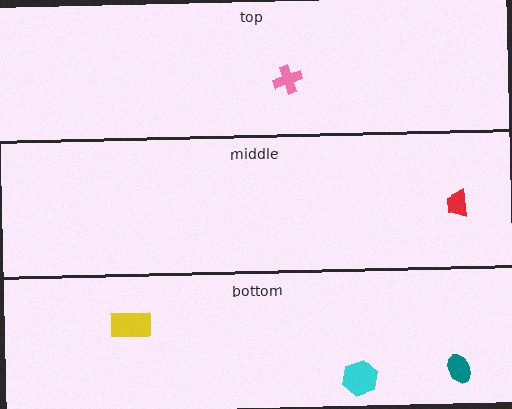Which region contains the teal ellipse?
The bottom region.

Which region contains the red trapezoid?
The middle region.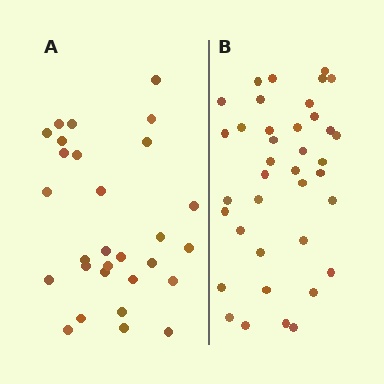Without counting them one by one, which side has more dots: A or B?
Region B (the right region) has more dots.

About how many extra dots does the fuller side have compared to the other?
Region B has roughly 8 or so more dots than region A.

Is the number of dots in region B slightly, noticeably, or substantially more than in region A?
Region B has noticeably more, but not dramatically so. The ratio is roughly 1.3 to 1.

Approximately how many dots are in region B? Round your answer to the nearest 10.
About 40 dots. (The exact count is 38, which rounds to 40.)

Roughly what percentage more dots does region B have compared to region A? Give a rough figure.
About 30% more.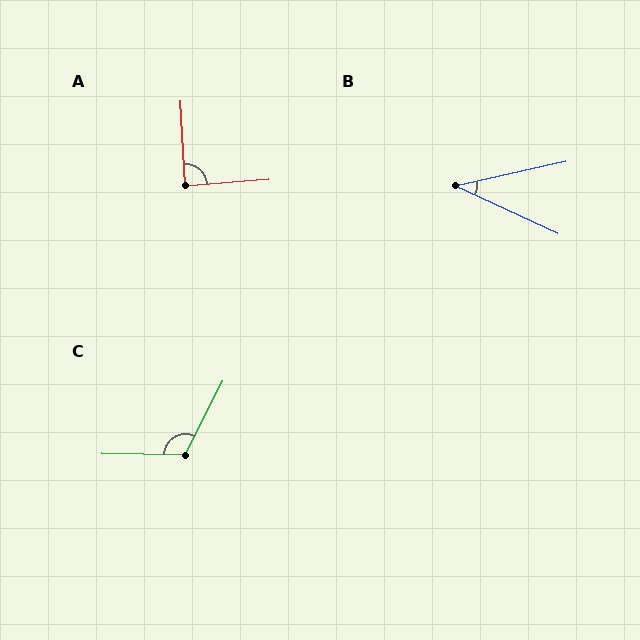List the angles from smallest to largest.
B (37°), A (88°), C (116°).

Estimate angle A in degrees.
Approximately 88 degrees.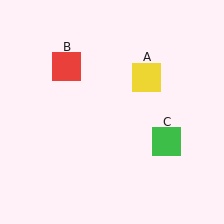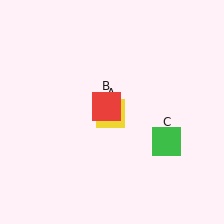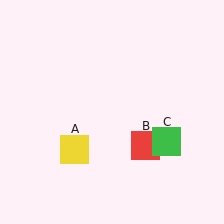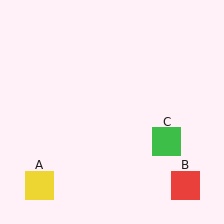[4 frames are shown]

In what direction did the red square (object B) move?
The red square (object B) moved down and to the right.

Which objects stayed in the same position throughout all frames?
Green square (object C) remained stationary.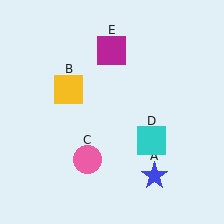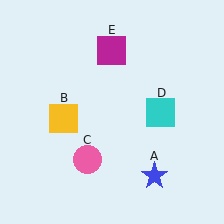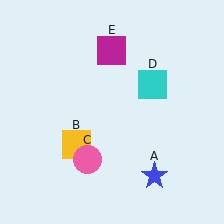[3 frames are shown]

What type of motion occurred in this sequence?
The yellow square (object B), cyan square (object D) rotated counterclockwise around the center of the scene.